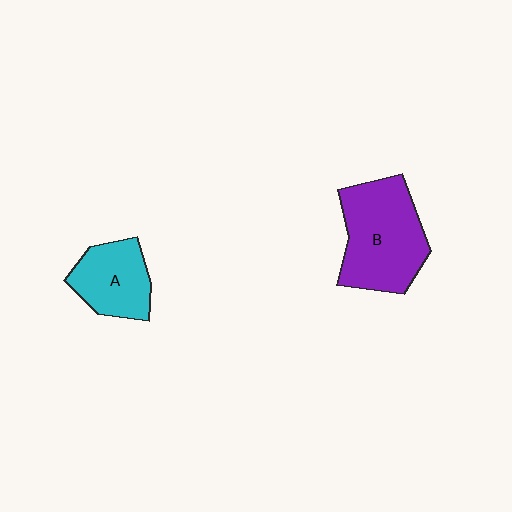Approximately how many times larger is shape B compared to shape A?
Approximately 1.6 times.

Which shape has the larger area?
Shape B (purple).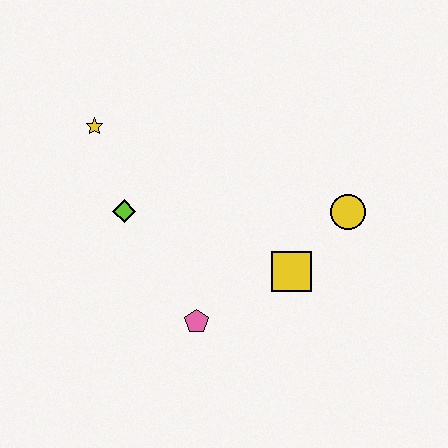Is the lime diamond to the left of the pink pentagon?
Yes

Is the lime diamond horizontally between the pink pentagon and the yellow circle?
No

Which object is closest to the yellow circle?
The yellow square is closest to the yellow circle.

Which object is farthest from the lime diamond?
The yellow circle is farthest from the lime diamond.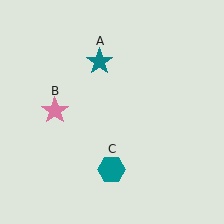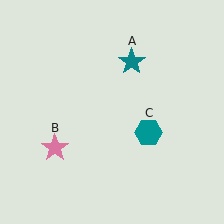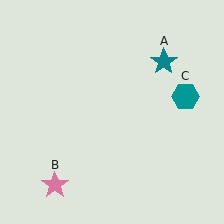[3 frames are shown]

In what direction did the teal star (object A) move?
The teal star (object A) moved right.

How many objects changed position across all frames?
3 objects changed position: teal star (object A), pink star (object B), teal hexagon (object C).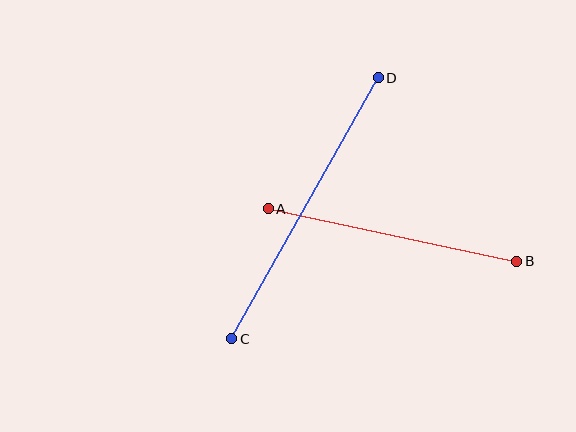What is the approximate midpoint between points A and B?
The midpoint is at approximately (393, 235) pixels.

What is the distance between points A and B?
The distance is approximately 254 pixels.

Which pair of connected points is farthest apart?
Points C and D are farthest apart.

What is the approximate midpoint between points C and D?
The midpoint is at approximately (305, 208) pixels.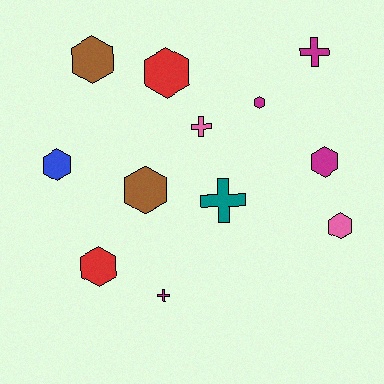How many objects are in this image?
There are 12 objects.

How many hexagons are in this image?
There are 8 hexagons.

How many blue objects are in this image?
There is 1 blue object.